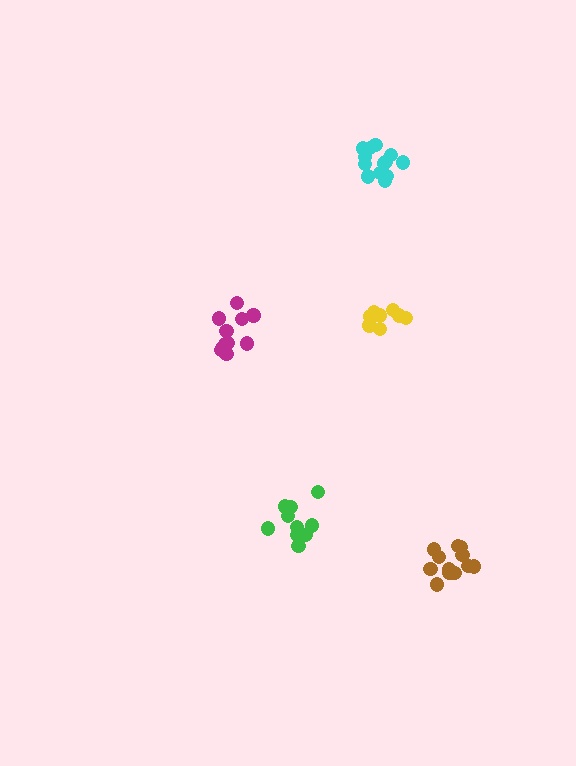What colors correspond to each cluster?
The clusters are colored: green, magenta, yellow, brown, cyan.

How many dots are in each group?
Group 1: 10 dots, Group 2: 11 dots, Group 3: 8 dots, Group 4: 13 dots, Group 5: 13 dots (55 total).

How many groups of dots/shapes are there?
There are 5 groups.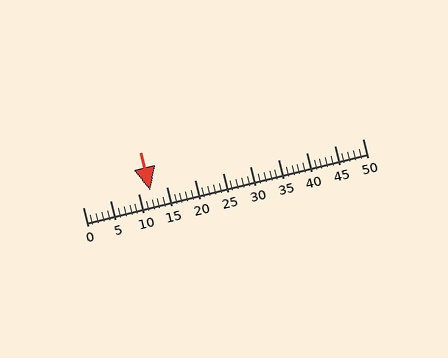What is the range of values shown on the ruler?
The ruler shows values from 0 to 50.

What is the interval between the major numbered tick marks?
The major tick marks are spaced 5 units apart.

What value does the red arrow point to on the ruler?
The red arrow points to approximately 12.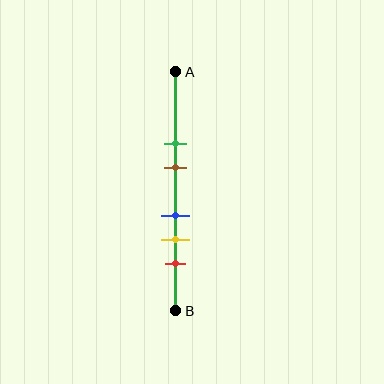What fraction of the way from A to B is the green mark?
The green mark is approximately 30% (0.3) of the way from A to B.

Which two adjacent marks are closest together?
The blue and yellow marks are the closest adjacent pair.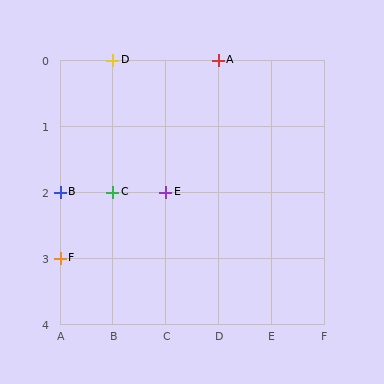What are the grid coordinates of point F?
Point F is at grid coordinates (A, 3).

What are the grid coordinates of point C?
Point C is at grid coordinates (B, 2).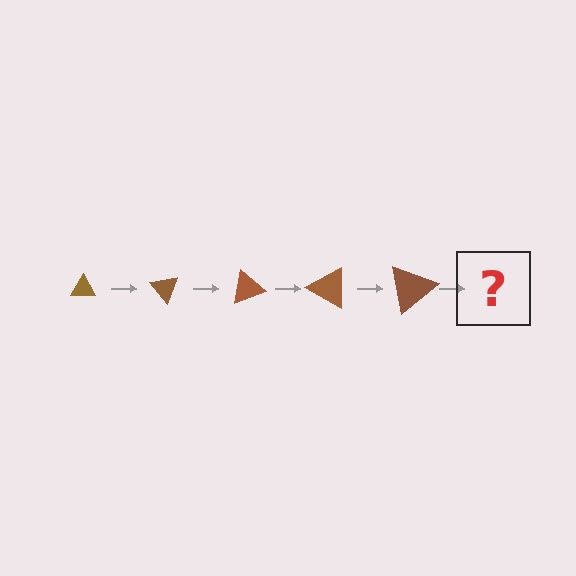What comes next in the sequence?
The next element should be a triangle, larger than the previous one and rotated 250 degrees from the start.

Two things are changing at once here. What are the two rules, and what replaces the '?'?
The two rules are that the triangle grows larger each step and it rotates 50 degrees each step. The '?' should be a triangle, larger than the previous one and rotated 250 degrees from the start.